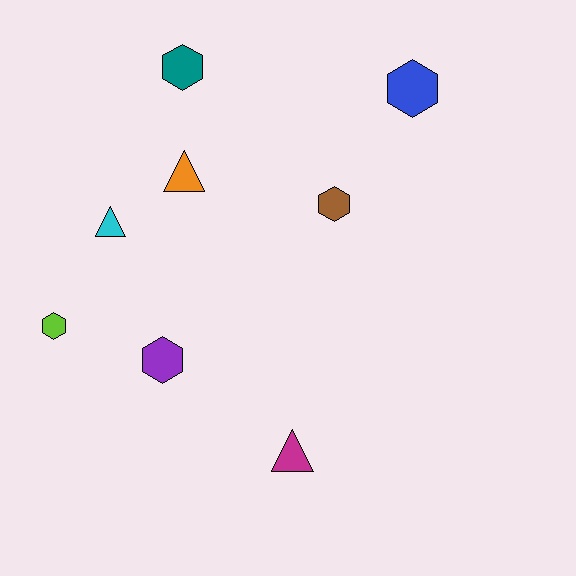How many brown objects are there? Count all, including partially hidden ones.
There is 1 brown object.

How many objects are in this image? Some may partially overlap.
There are 8 objects.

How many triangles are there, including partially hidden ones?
There are 3 triangles.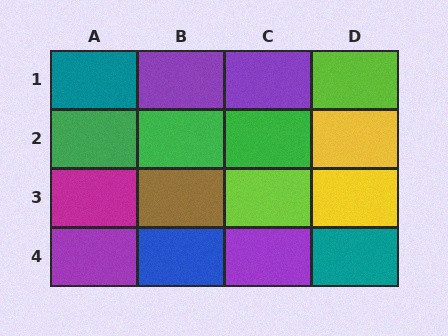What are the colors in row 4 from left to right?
Purple, blue, purple, teal.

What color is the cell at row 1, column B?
Purple.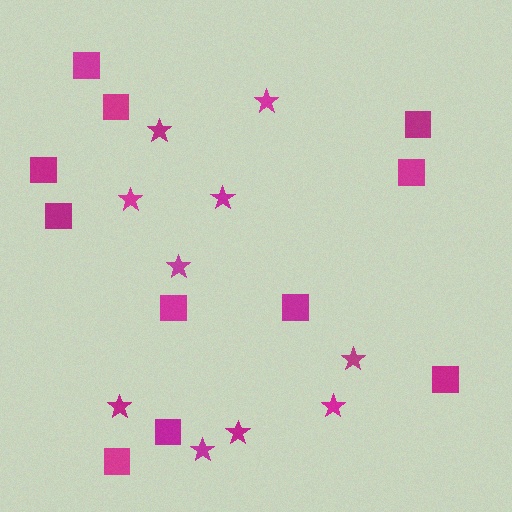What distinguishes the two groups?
There are 2 groups: one group of stars (10) and one group of squares (11).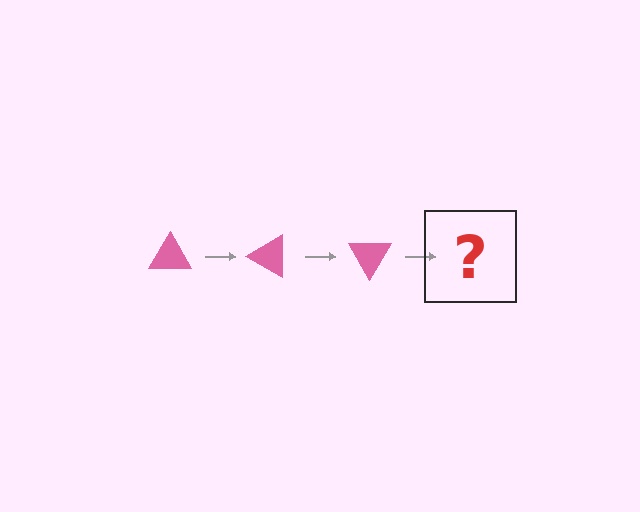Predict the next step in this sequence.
The next step is a pink triangle rotated 90 degrees.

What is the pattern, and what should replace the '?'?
The pattern is that the triangle rotates 30 degrees each step. The '?' should be a pink triangle rotated 90 degrees.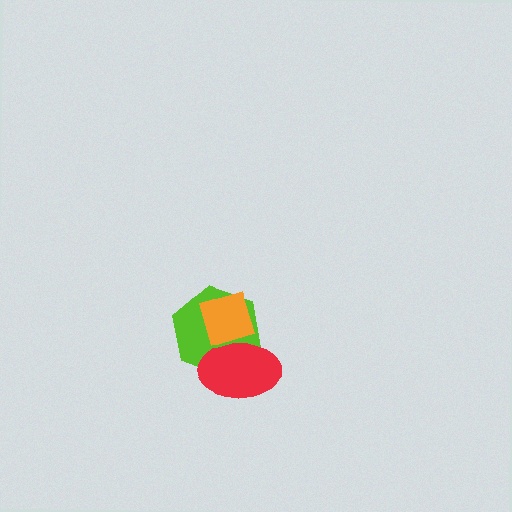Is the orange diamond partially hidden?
Yes, it is partially covered by another shape.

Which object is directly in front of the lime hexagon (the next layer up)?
The orange diamond is directly in front of the lime hexagon.